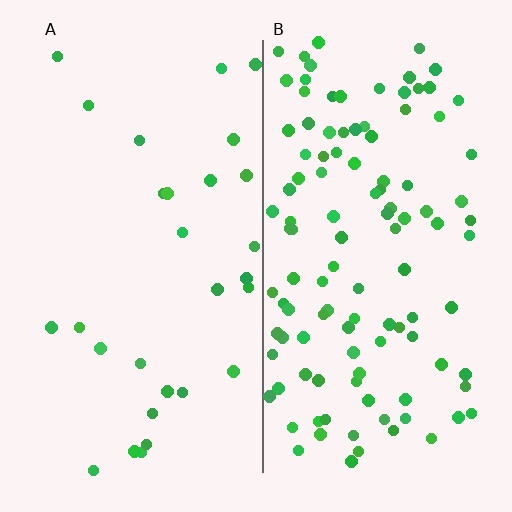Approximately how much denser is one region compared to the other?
Approximately 4.0× — region B over region A.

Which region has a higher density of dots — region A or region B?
B (the right).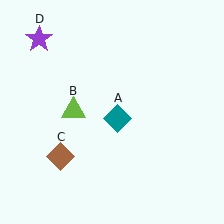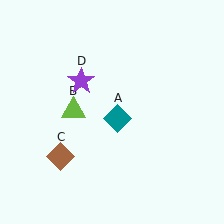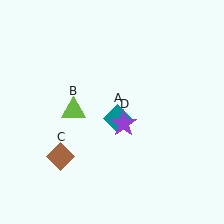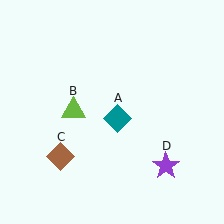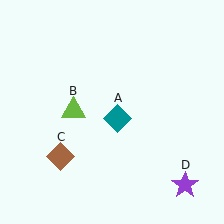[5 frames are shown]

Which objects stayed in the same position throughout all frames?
Teal diamond (object A) and lime triangle (object B) and brown diamond (object C) remained stationary.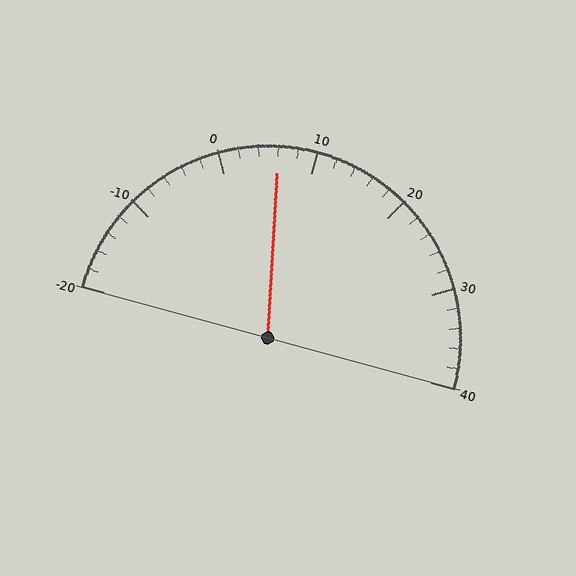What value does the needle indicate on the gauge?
The needle indicates approximately 6.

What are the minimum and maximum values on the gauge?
The gauge ranges from -20 to 40.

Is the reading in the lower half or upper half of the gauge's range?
The reading is in the lower half of the range (-20 to 40).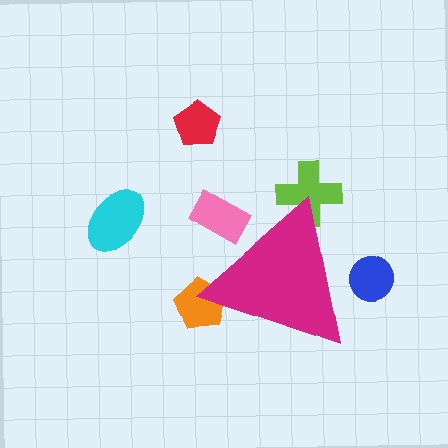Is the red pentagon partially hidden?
No, the red pentagon is fully visible.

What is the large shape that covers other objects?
A magenta triangle.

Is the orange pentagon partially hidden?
Yes, the orange pentagon is partially hidden behind the magenta triangle.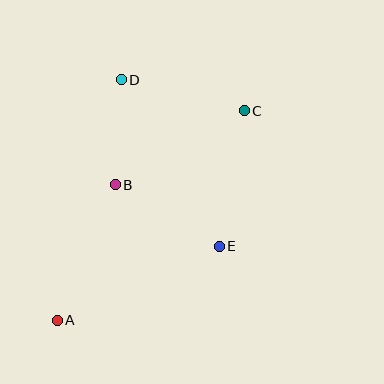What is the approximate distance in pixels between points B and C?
The distance between B and C is approximately 149 pixels.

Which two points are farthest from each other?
Points A and C are farthest from each other.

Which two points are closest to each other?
Points B and D are closest to each other.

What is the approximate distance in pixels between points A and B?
The distance between A and B is approximately 147 pixels.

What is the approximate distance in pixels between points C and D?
The distance between C and D is approximately 127 pixels.